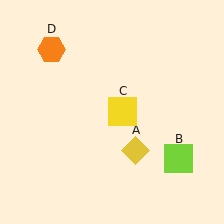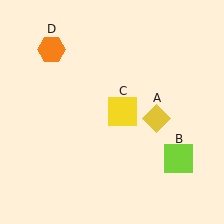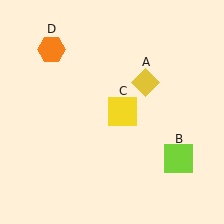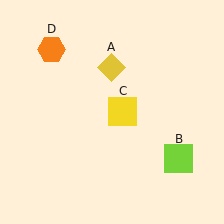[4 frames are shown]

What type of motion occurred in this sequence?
The yellow diamond (object A) rotated counterclockwise around the center of the scene.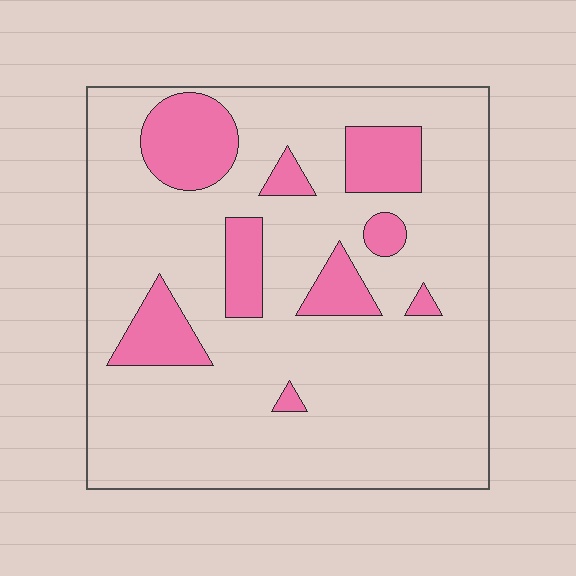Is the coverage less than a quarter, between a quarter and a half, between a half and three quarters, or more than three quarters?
Less than a quarter.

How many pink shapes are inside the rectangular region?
9.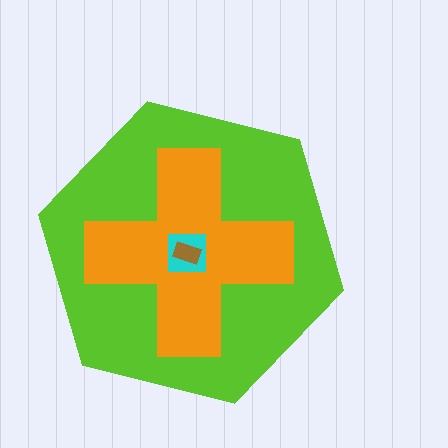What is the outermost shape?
The lime hexagon.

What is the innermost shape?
The brown rectangle.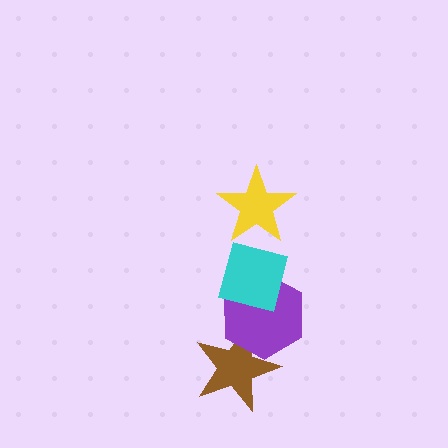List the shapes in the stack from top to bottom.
From top to bottom: the yellow star, the cyan square, the purple hexagon, the brown star.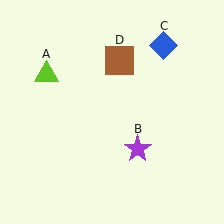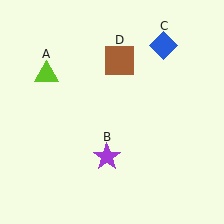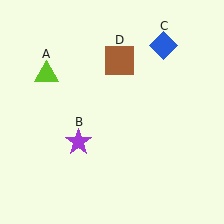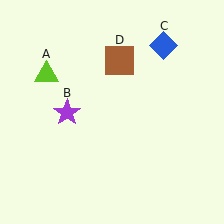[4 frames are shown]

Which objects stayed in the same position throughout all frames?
Lime triangle (object A) and blue diamond (object C) and brown square (object D) remained stationary.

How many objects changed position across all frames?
1 object changed position: purple star (object B).